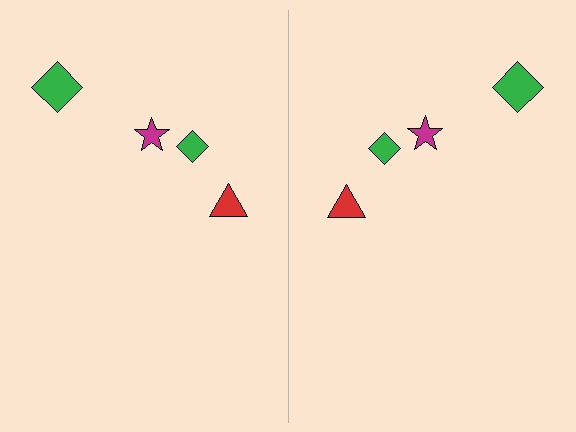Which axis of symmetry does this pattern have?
The pattern has a vertical axis of symmetry running through the center of the image.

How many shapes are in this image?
There are 8 shapes in this image.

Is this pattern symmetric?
Yes, this pattern has bilateral (reflection) symmetry.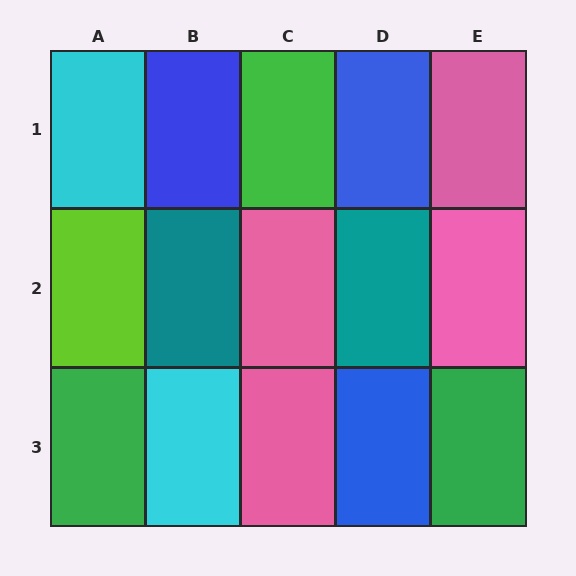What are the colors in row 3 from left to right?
Green, cyan, pink, blue, green.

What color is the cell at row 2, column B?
Teal.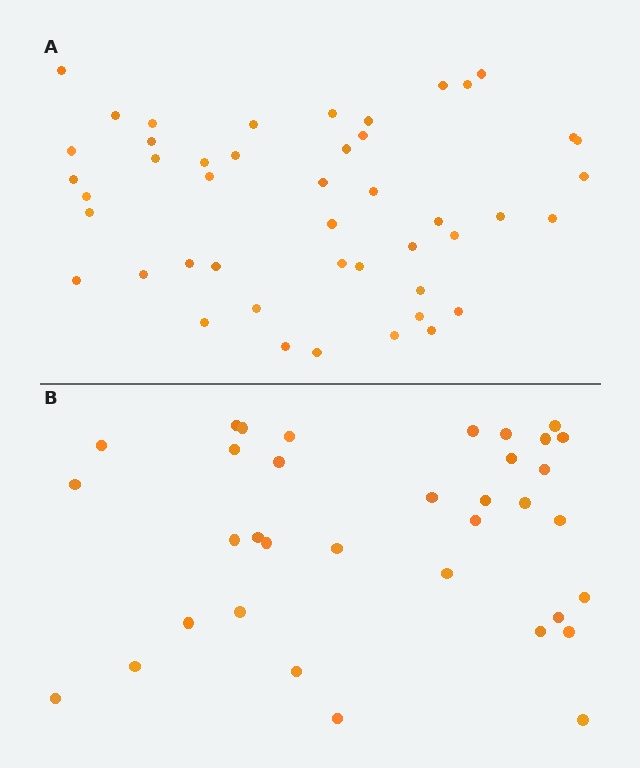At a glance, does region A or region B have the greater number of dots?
Region A (the top region) has more dots.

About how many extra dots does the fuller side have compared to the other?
Region A has roughly 12 or so more dots than region B.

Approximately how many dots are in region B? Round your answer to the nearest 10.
About 40 dots. (The exact count is 35, which rounds to 40.)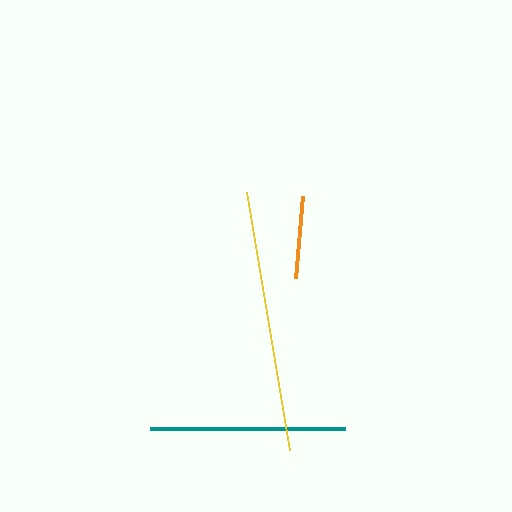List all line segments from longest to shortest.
From longest to shortest: yellow, teal, orange.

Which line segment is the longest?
The yellow line is the longest at approximately 262 pixels.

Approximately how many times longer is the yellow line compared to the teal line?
The yellow line is approximately 1.3 times the length of the teal line.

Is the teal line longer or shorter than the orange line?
The teal line is longer than the orange line.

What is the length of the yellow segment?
The yellow segment is approximately 262 pixels long.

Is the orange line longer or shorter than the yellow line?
The yellow line is longer than the orange line.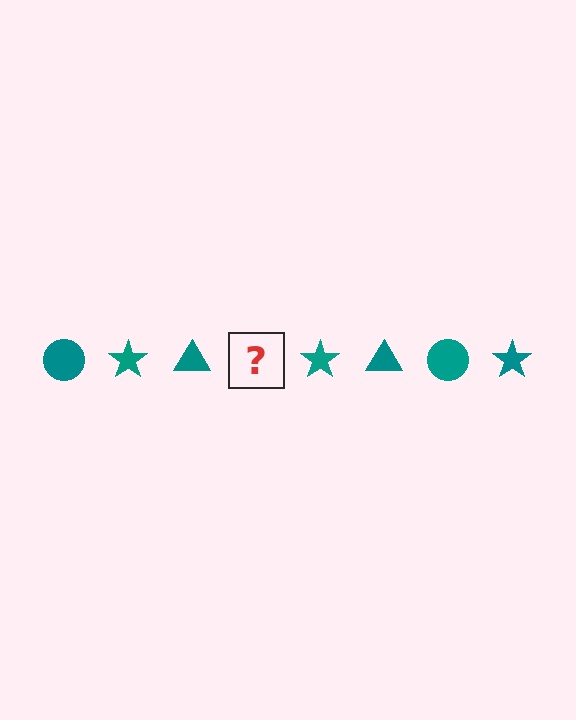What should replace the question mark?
The question mark should be replaced with a teal circle.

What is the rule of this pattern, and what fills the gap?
The rule is that the pattern cycles through circle, star, triangle shapes in teal. The gap should be filled with a teal circle.